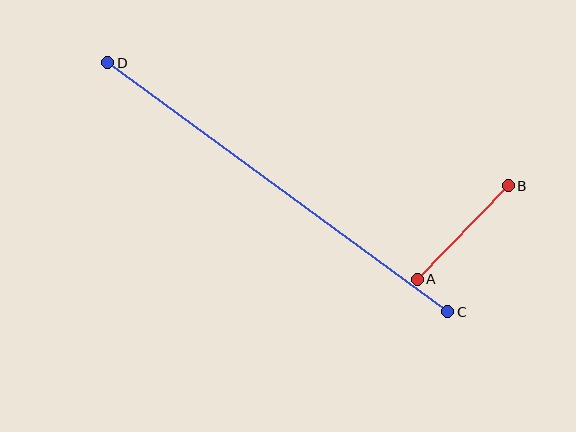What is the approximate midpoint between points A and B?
The midpoint is at approximately (463, 232) pixels.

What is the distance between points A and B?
The distance is approximately 130 pixels.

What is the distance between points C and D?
The distance is approximately 421 pixels.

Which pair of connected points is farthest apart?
Points C and D are farthest apart.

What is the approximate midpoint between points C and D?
The midpoint is at approximately (278, 187) pixels.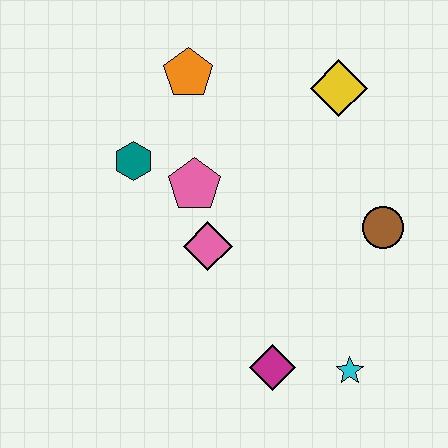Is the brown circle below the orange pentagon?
Yes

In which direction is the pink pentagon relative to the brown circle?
The pink pentagon is to the left of the brown circle.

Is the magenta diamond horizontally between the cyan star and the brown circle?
No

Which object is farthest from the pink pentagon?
The cyan star is farthest from the pink pentagon.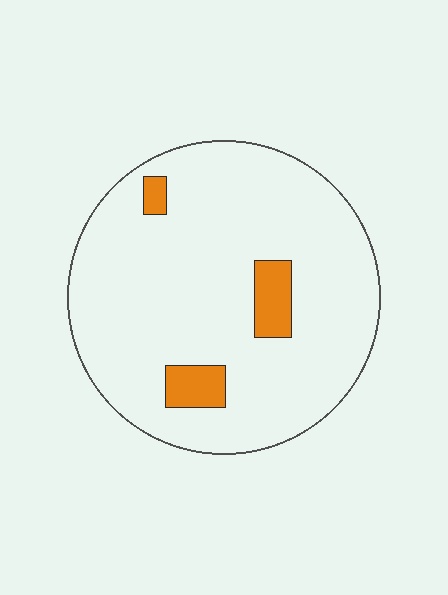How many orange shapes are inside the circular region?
3.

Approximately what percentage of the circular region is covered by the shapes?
Approximately 10%.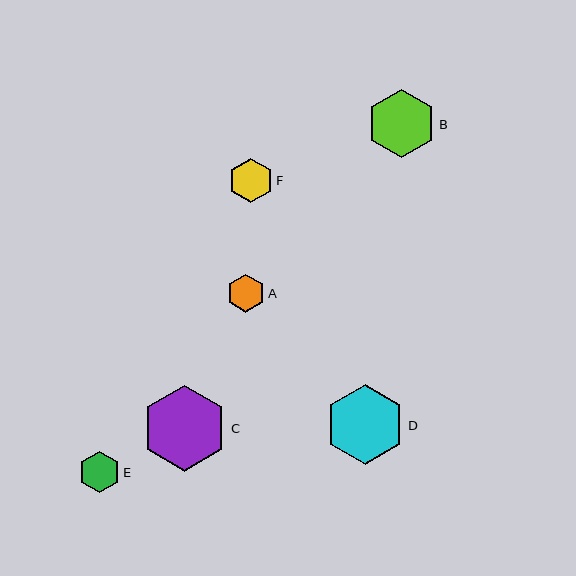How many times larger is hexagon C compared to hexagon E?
Hexagon C is approximately 2.1 times the size of hexagon E.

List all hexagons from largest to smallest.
From largest to smallest: C, D, B, F, E, A.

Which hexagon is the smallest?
Hexagon A is the smallest with a size of approximately 38 pixels.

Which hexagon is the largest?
Hexagon C is the largest with a size of approximately 86 pixels.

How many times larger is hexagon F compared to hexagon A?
Hexagon F is approximately 1.2 times the size of hexagon A.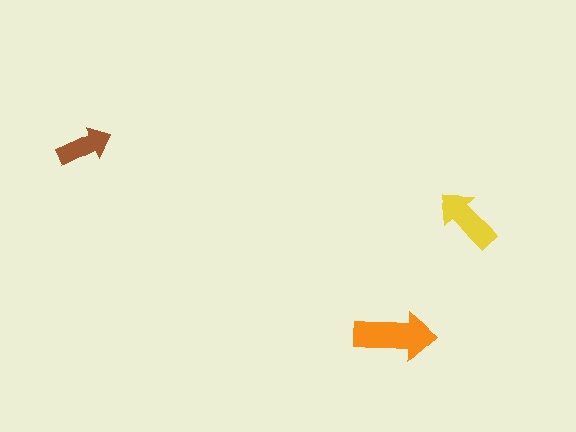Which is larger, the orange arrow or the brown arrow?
The orange one.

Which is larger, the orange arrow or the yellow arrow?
The orange one.